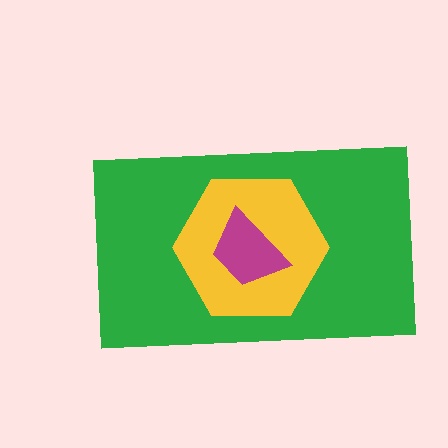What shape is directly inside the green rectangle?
The yellow hexagon.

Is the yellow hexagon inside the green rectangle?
Yes.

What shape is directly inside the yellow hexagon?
The magenta trapezoid.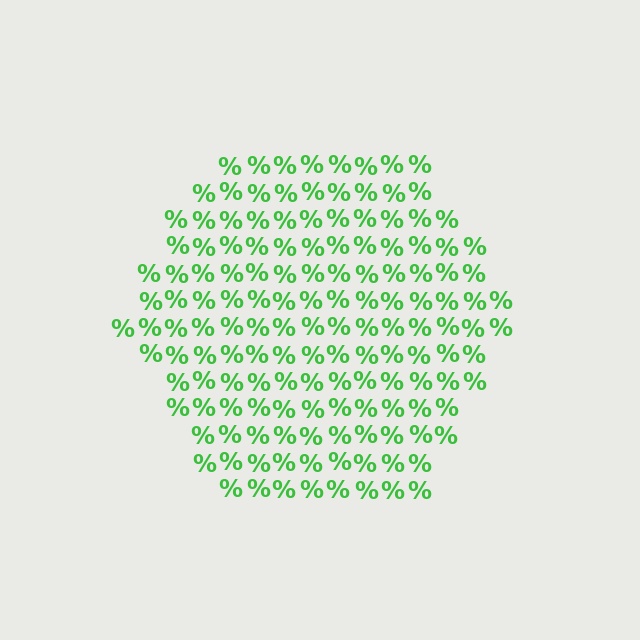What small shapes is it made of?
It is made of small percent signs.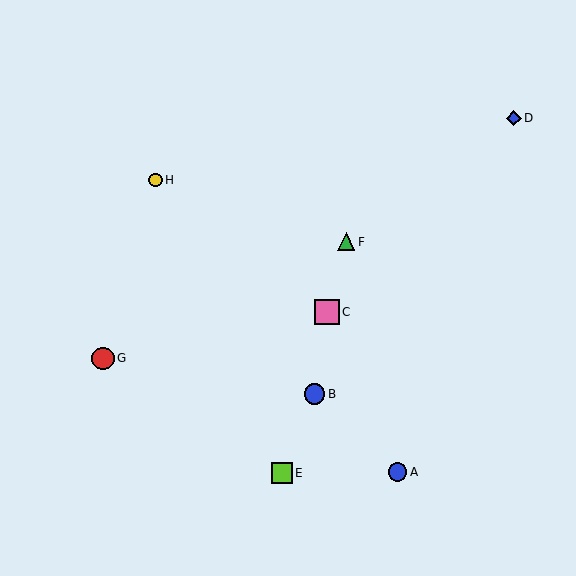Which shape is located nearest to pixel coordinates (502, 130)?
The blue diamond (labeled D) at (514, 118) is nearest to that location.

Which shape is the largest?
The pink square (labeled C) is the largest.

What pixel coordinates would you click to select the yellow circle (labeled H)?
Click at (155, 180) to select the yellow circle H.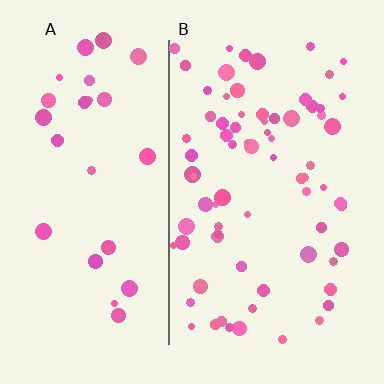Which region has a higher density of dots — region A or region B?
B (the right).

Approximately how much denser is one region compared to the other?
Approximately 2.6× — region B over region A.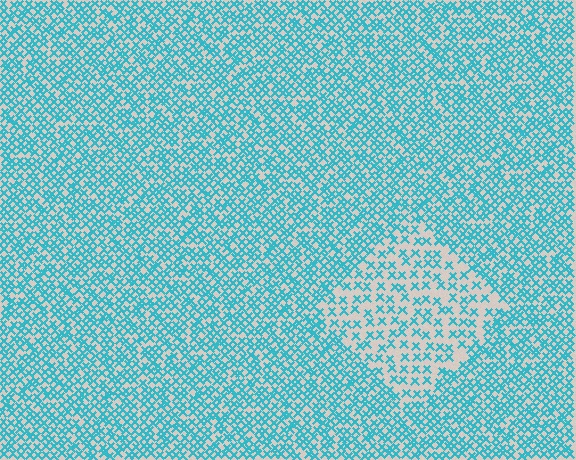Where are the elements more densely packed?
The elements are more densely packed outside the diamond boundary.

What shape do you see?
I see a diamond.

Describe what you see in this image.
The image contains small cyan elements arranged at two different densities. A diamond-shaped region is visible where the elements are less densely packed than the surrounding area.